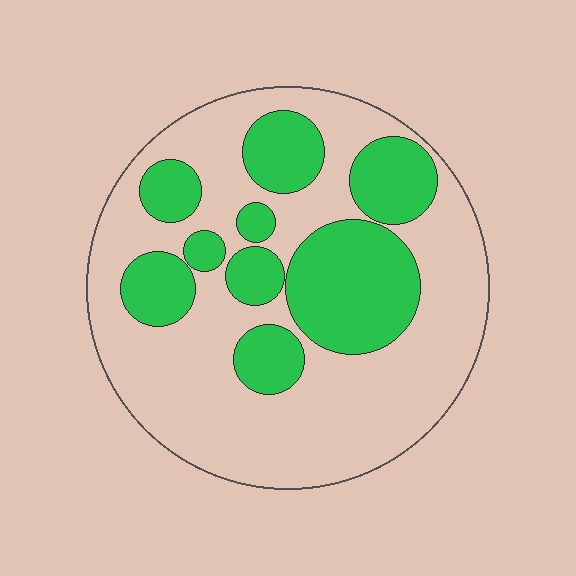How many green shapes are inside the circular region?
9.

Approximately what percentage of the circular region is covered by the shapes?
Approximately 35%.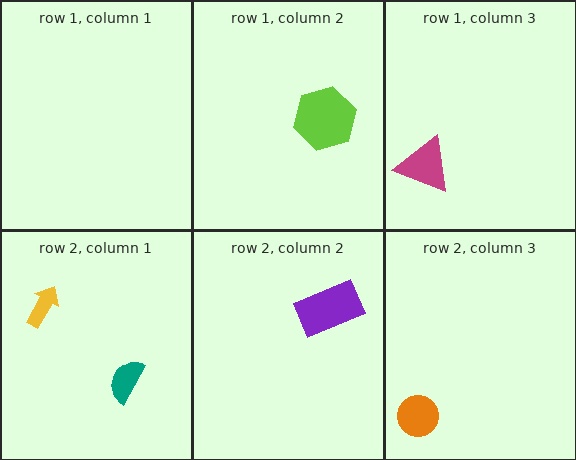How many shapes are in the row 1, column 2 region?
1.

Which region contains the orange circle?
The row 2, column 3 region.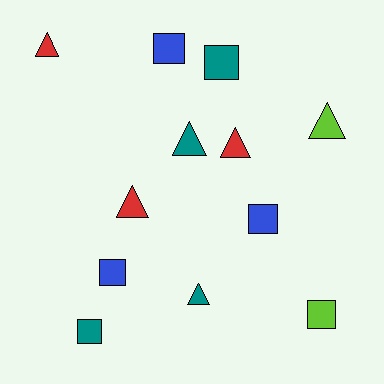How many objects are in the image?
There are 12 objects.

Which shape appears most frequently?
Triangle, with 6 objects.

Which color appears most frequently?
Teal, with 4 objects.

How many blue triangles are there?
There are no blue triangles.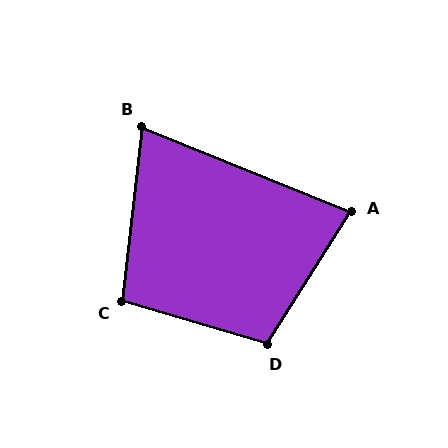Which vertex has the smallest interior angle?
B, at approximately 74 degrees.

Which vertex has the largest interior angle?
D, at approximately 106 degrees.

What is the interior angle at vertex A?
Approximately 80 degrees (acute).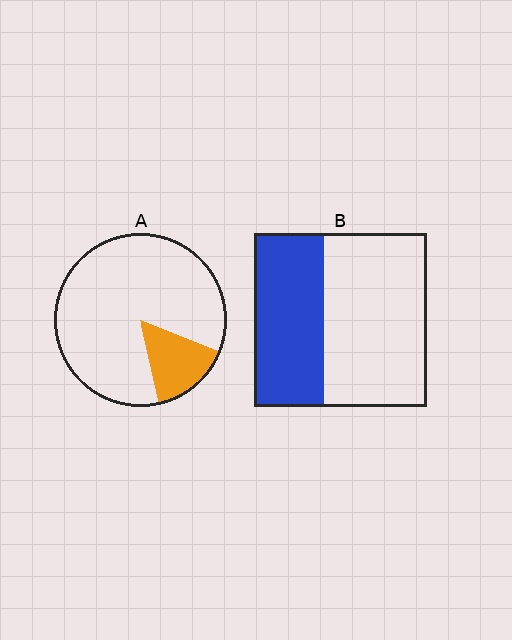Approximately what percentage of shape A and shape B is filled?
A is approximately 15% and B is approximately 40%.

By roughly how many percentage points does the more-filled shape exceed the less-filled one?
By roughly 25 percentage points (B over A).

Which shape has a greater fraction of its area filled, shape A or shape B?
Shape B.